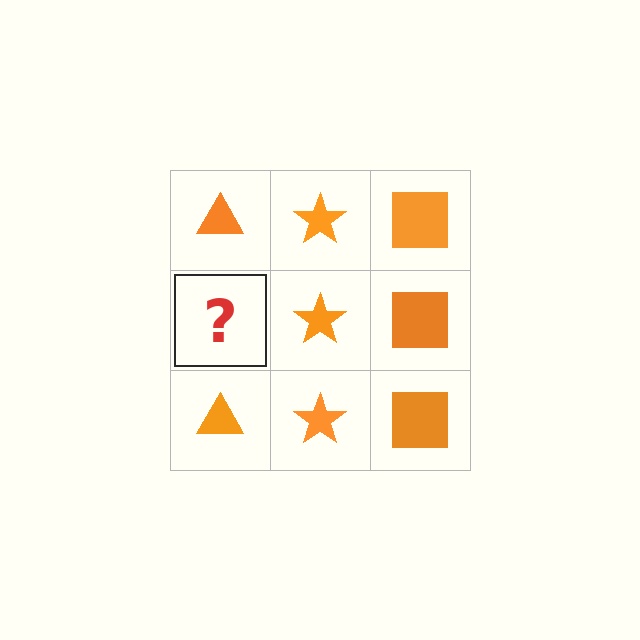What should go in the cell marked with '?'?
The missing cell should contain an orange triangle.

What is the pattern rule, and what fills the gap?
The rule is that each column has a consistent shape. The gap should be filled with an orange triangle.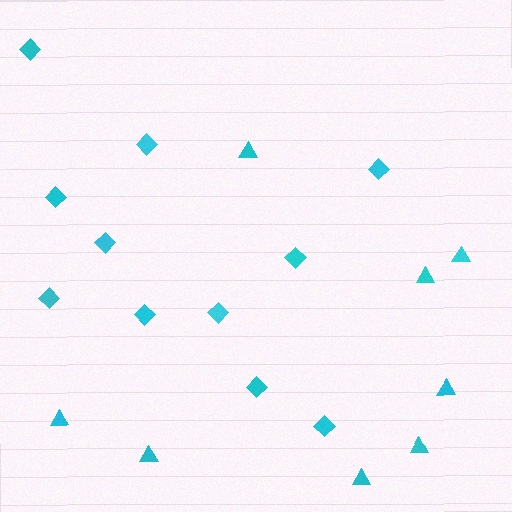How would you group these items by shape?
There are 2 groups: one group of triangles (8) and one group of diamonds (11).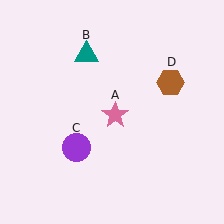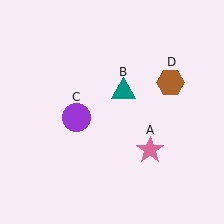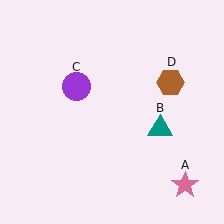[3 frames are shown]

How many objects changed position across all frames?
3 objects changed position: pink star (object A), teal triangle (object B), purple circle (object C).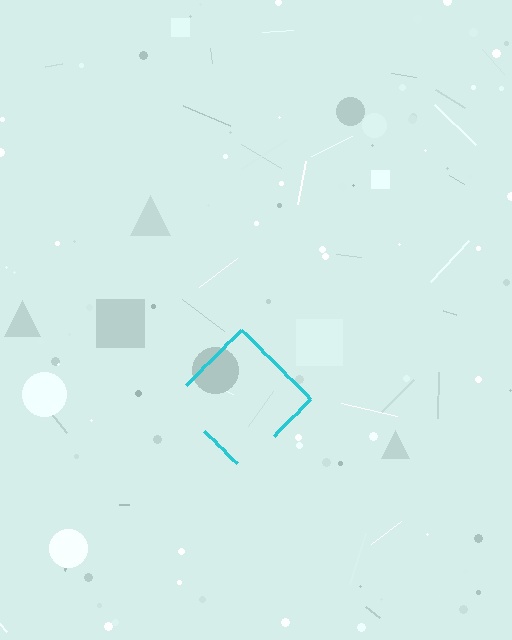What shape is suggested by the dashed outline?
The dashed outline suggests a diamond.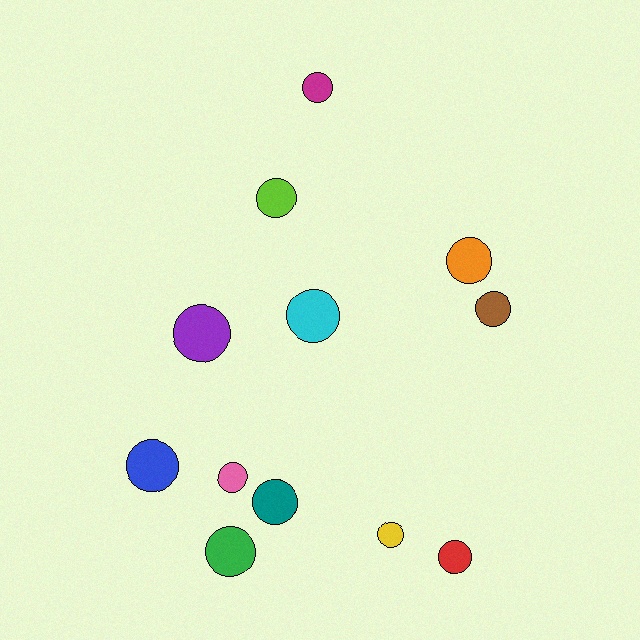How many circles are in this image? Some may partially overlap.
There are 12 circles.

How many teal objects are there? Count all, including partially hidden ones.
There is 1 teal object.